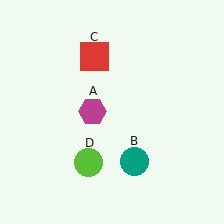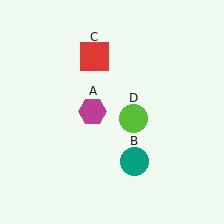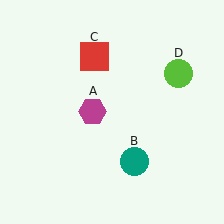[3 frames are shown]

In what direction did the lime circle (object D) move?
The lime circle (object D) moved up and to the right.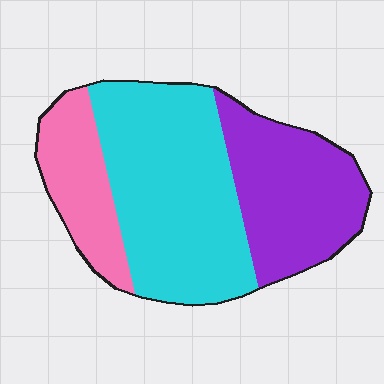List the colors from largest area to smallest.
From largest to smallest: cyan, purple, pink.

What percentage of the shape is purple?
Purple takes up between a sixth and a third of the shape.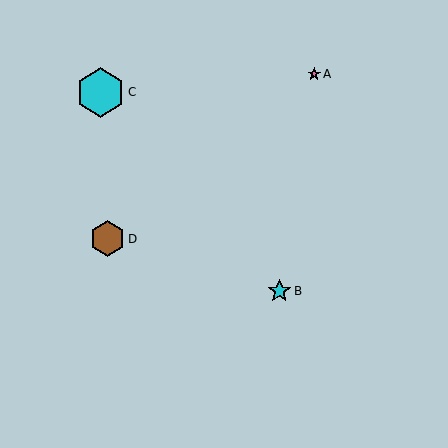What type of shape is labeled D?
Shape D is a brown hexagon.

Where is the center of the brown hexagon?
The center of the brown hexagon is at (108, 239).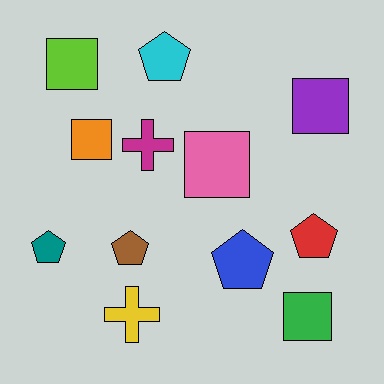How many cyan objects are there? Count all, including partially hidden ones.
There is 1 cyan object.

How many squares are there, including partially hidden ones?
There are 5 squares.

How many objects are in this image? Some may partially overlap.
There are 12 objects.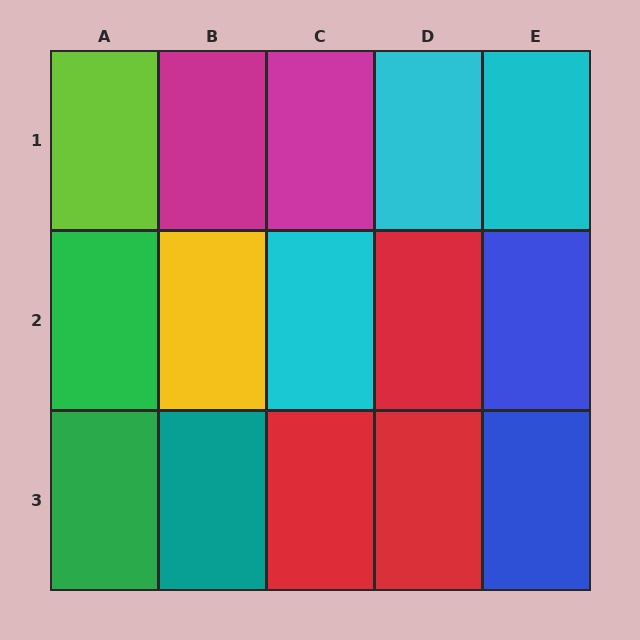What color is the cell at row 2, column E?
Blue.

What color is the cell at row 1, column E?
Cyan.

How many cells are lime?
1 cell is lime.